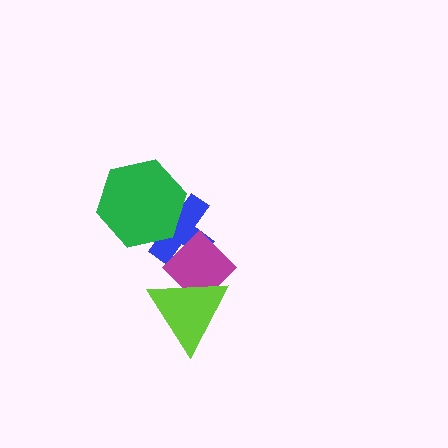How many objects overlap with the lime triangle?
1 object overlaps with the lime triangle.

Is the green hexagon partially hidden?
No, no other shape covers it.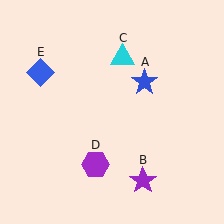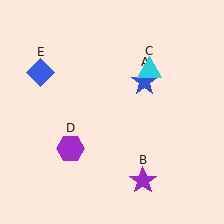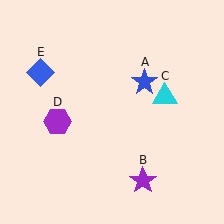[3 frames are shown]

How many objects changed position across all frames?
2 objects changed position: cyan triangle (object C), purple hexagon (object D).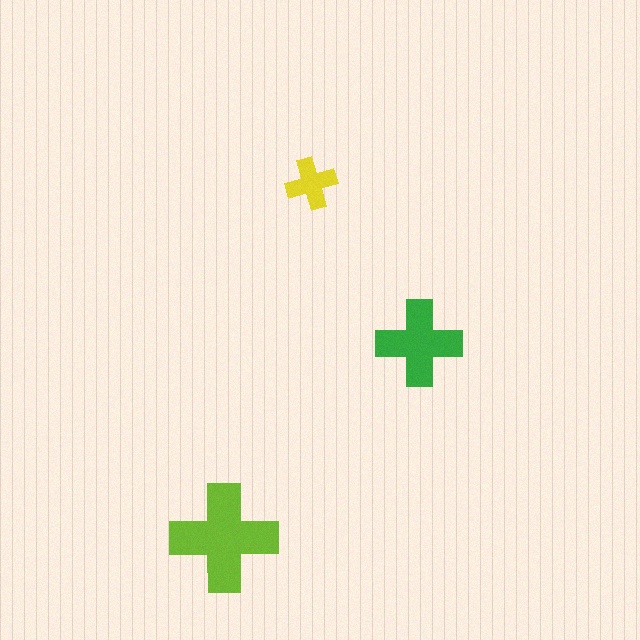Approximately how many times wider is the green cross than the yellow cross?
About 1.5 times wider.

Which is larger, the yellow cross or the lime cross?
The lime one.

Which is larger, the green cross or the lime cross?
The lime one.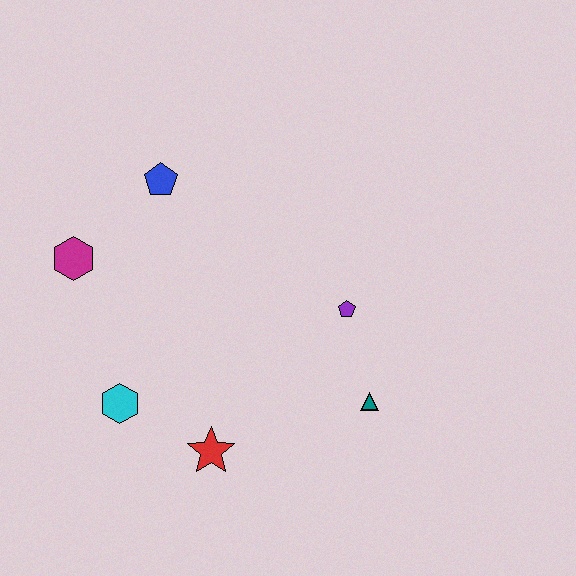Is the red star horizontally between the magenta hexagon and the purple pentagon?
Yes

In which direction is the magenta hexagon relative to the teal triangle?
The magenta hexagon is to the left of the teal triangle.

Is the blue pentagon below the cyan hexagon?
No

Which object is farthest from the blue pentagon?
The teal triangle is farthest from the blue pentagon.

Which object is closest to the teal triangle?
The purple pentagon is closest to the teal triangle.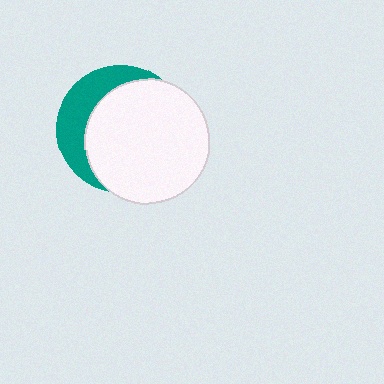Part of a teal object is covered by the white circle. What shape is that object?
It is a circle.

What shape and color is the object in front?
The object in front is a white circle.